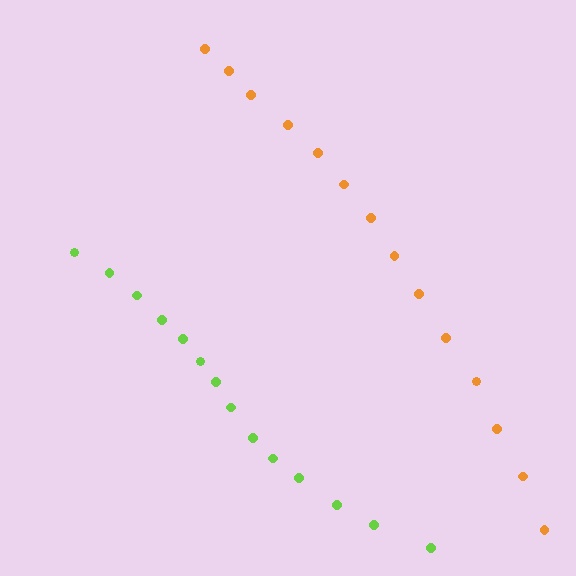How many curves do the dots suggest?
There are 2 distinct paths.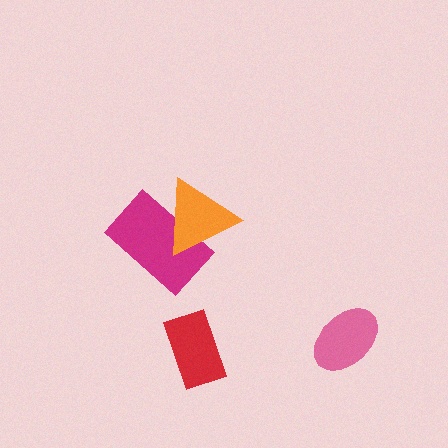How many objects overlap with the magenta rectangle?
1 object overlaps with the magenta rectangle.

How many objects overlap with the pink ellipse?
0 objects overlap with the pink ellipse.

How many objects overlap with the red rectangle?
0 objects overlap with the red rectangle.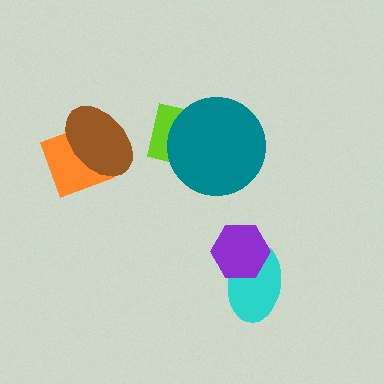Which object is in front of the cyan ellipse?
The purple hexagon is in front of the cyan ellipse.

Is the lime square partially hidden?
Yes, it is partially covered by another shape.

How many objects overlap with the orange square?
1 object overlaps with the orange square.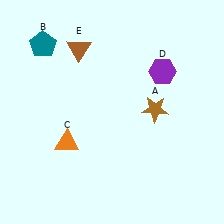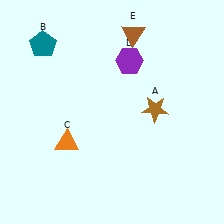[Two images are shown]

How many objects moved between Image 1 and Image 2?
2 objects moved between the two images.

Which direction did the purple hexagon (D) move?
The purple hexagon (D) moved left.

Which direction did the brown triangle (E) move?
The brown triangle (E) moved right.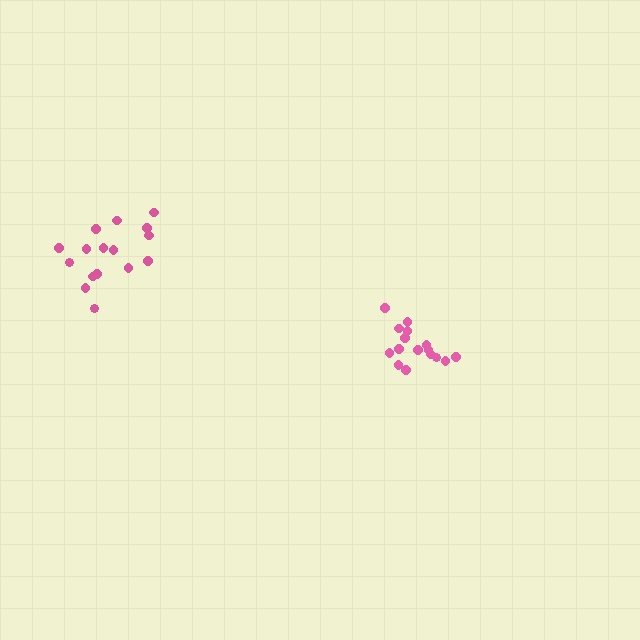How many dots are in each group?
Group 1: 16 dots, Group 2: 16 dots (32 total).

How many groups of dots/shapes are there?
There are 2 groups.